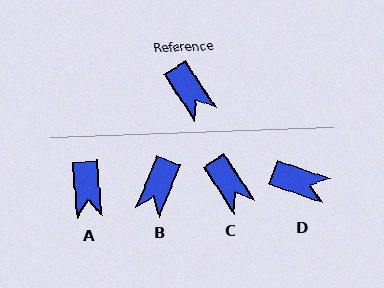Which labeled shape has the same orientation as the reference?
C.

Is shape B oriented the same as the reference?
No, it is off by about 55 degrees.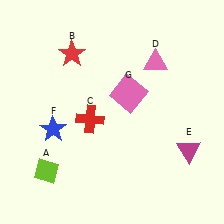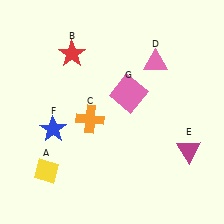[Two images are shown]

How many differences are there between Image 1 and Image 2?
There are 2 differences between the two images.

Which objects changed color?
A changed from lime to yellow. C changed from red to orange.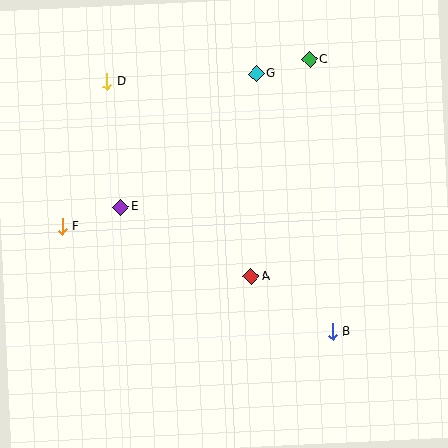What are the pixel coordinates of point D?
Point D is at (107, 82).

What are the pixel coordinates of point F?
Point F is at (62, 226).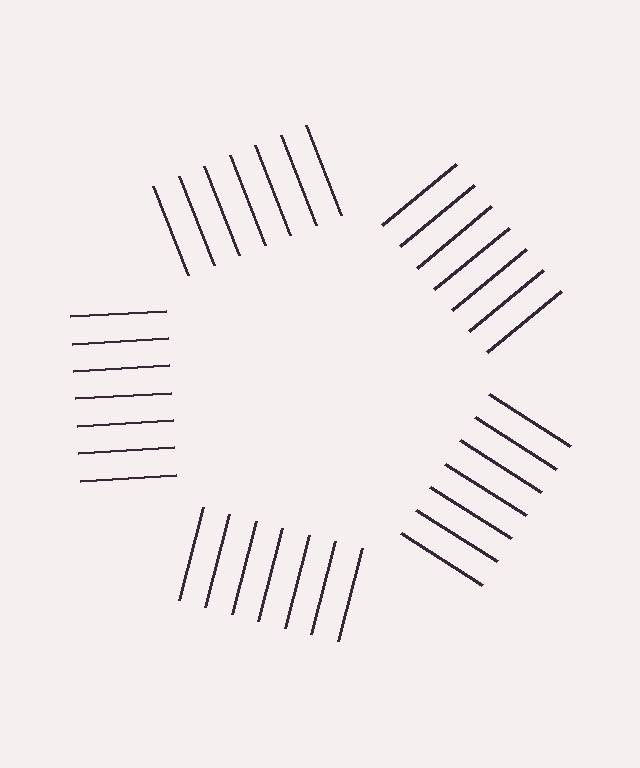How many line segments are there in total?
35 — 7 along each of the 5 edges.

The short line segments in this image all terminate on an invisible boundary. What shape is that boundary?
An illusory pentagon — the line segments terminate on its edges but no continuous stroke is drawn.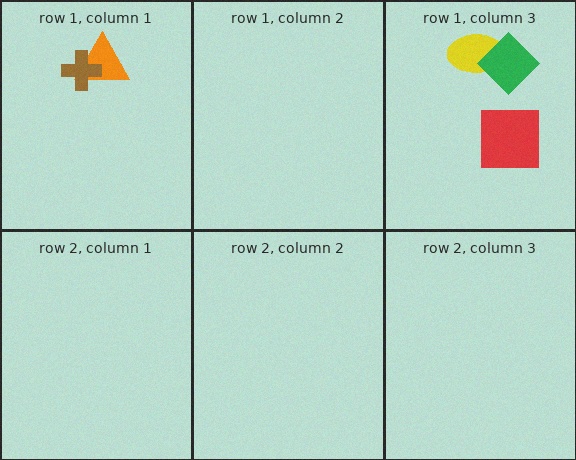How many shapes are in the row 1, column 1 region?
2.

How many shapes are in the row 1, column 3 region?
3.